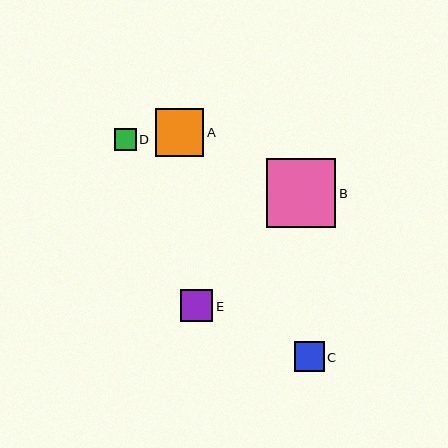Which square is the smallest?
Square D is the smallest with a size of approximately 22 pixels.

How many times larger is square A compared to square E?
Square A is approximately 1.5 times the size of square E.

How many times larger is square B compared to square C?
Square B is approximately 2.3 times the size of square C.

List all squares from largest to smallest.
From largest to smallest: B, A, E, C, D.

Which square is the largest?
Square B is the largest with a size of approximately 69 pixels.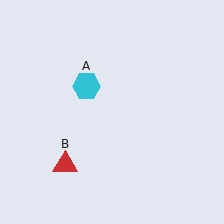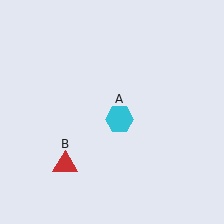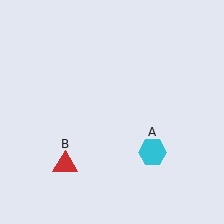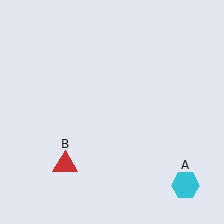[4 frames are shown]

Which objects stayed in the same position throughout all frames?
Red triangle (object B) remained stationary.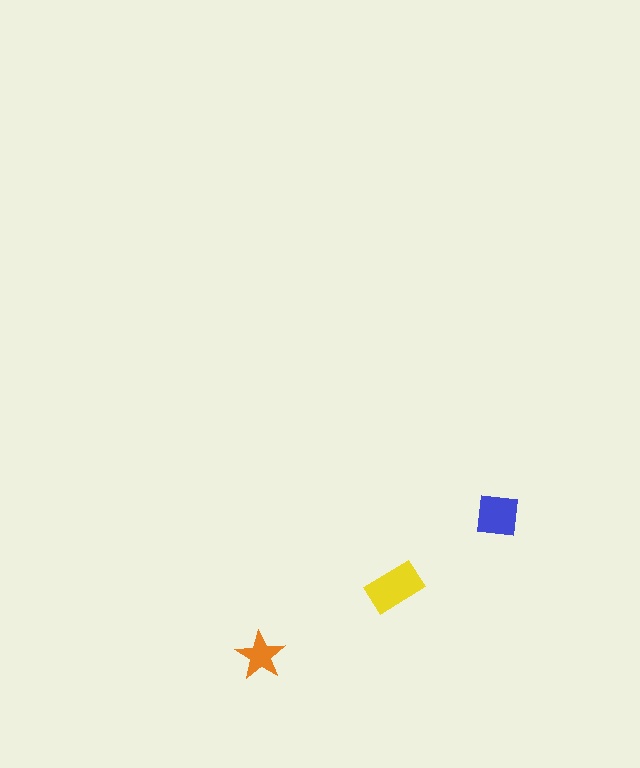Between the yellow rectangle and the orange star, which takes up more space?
The yellow rectangle.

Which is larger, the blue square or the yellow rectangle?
The yellow rectangle.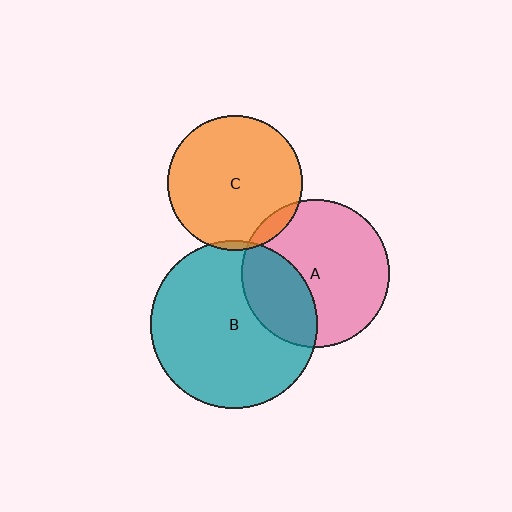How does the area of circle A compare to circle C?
Approximately 1.2 times.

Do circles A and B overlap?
Yes.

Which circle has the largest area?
Circle B (teal).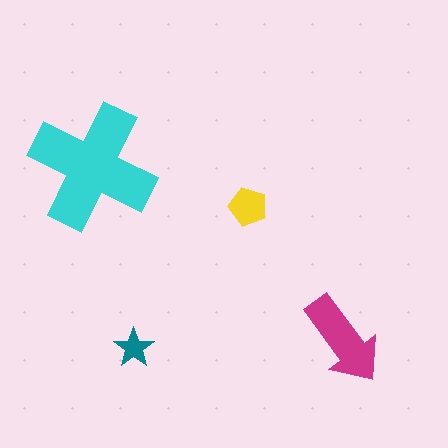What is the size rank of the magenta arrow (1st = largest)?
2nd.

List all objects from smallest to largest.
The teal star, the yellow pentagon, the magenta arrow, the cyan cross.